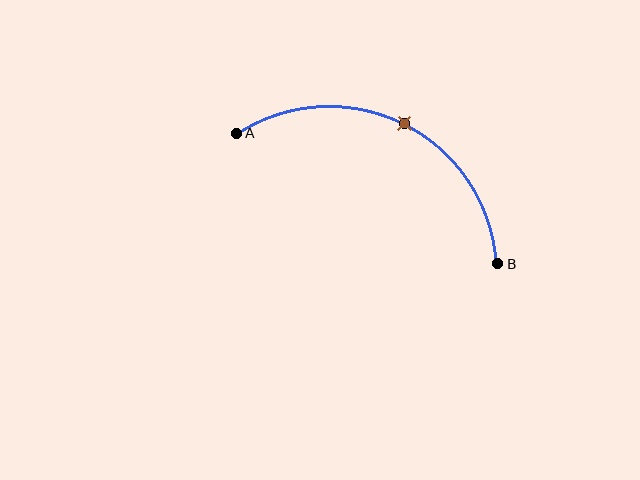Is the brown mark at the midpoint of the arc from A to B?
Yes. The brown mark lies on the arc at equal arc-length from both A and B — it is the arc midpoint.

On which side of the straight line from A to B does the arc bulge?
The arc bulges above the straight line connecting A and B.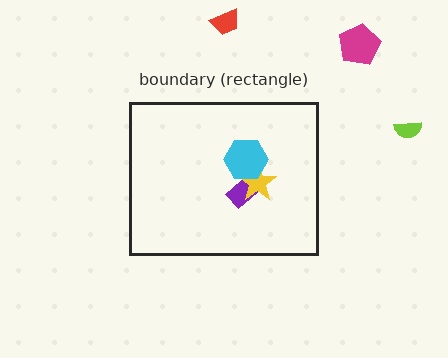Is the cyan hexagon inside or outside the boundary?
Inside.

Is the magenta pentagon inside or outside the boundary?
Outside.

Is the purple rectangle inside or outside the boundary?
Inside.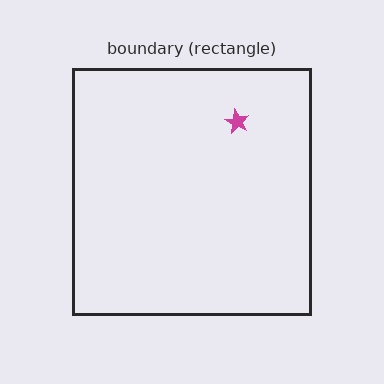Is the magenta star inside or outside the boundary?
Inside.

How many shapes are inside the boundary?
1 inside, 0 outside.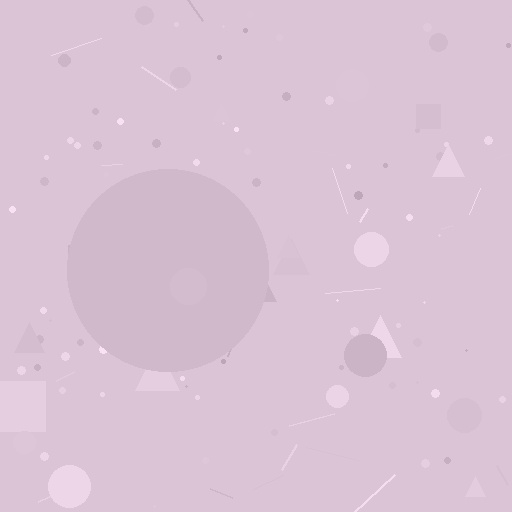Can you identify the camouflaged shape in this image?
The camouflaged shape is a circle.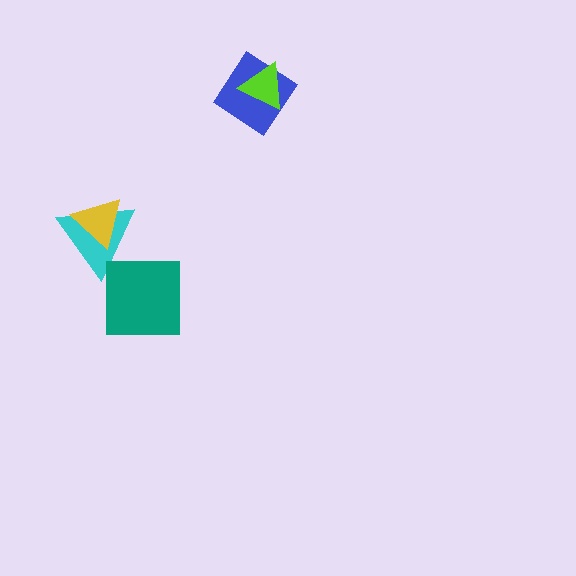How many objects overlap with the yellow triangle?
1 object overlaps with the yellow triangle.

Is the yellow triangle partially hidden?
No, no other shape covers it.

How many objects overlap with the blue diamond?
1 object overlaps with the blue diamond.